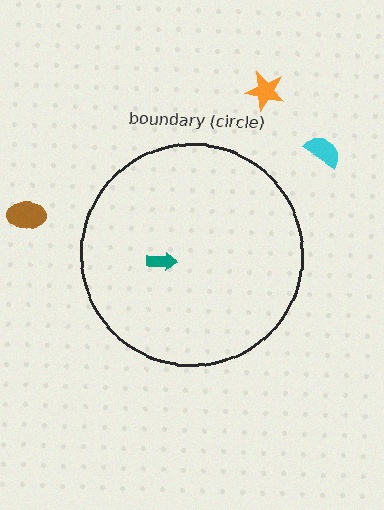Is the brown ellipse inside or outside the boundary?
Outside.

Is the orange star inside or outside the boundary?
Outside.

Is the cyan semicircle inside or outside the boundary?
Outside.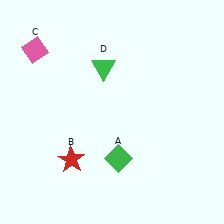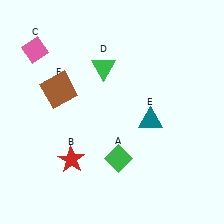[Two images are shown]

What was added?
A teal triangle (E), a brown square (F) were added in Image 2.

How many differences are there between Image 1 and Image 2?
There are 2 differences between the two images.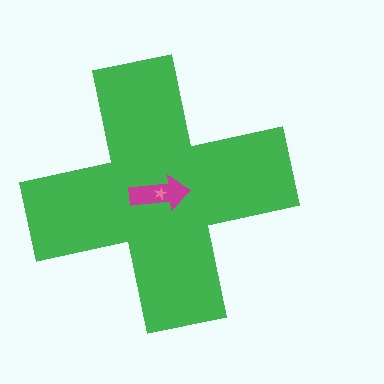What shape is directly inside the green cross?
The magenta arrow.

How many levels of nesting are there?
3.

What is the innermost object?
The pink star.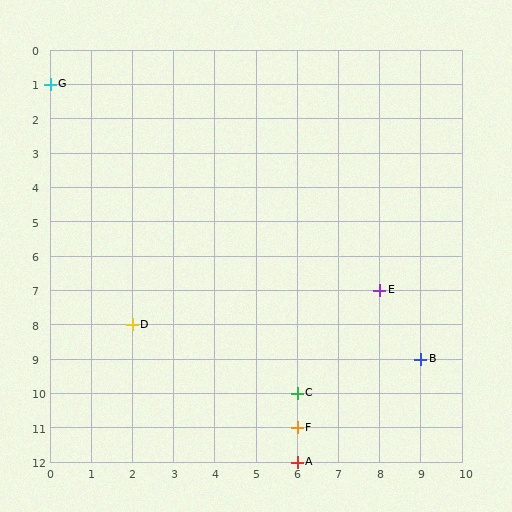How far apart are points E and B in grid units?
Points E and B are 1 column and 2 rows apart (about 2.2 grid units diagonally).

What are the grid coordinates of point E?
Point E is at grid coordinates (8, 7).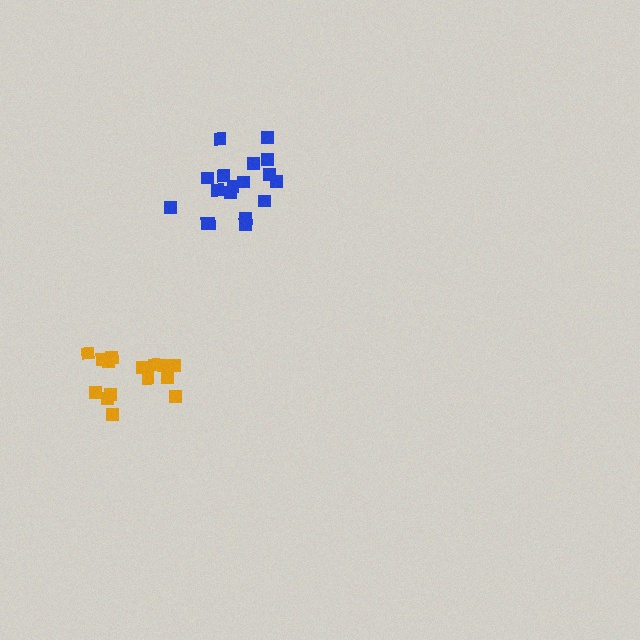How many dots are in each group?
Group 1: 15 dots, Group 2: 18 dots (33 total).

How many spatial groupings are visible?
There are 2 spatial groupings.